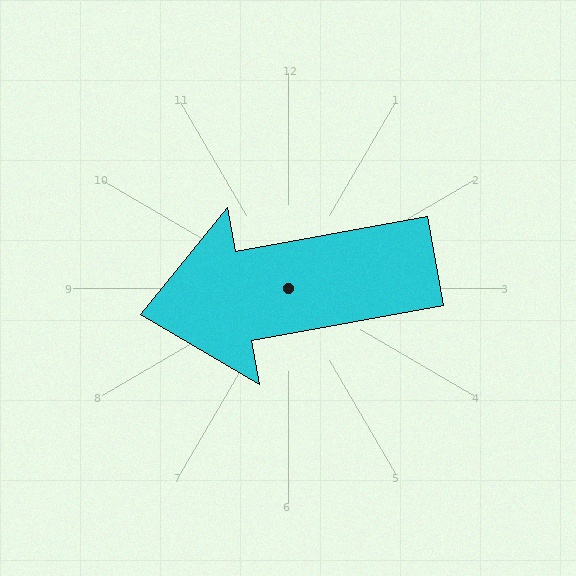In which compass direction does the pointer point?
West.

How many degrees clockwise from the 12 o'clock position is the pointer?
Approximately 260 degrees.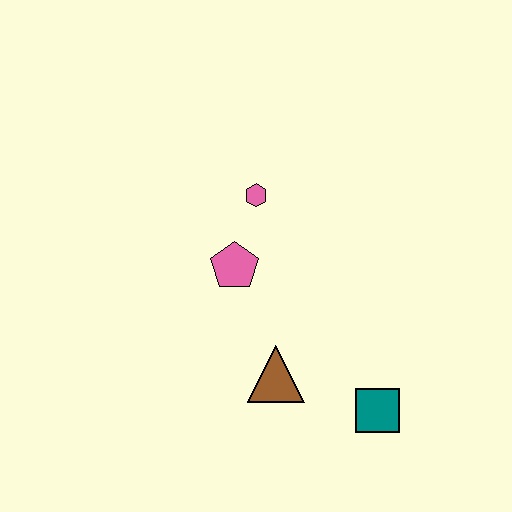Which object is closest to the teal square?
The brown triangle is closest to the teal square.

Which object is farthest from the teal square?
The pink hexagon is farthest from the teal square.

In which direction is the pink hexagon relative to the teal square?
The pink hexagon is above the teal square.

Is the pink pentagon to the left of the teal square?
Yes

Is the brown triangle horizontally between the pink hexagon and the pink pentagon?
No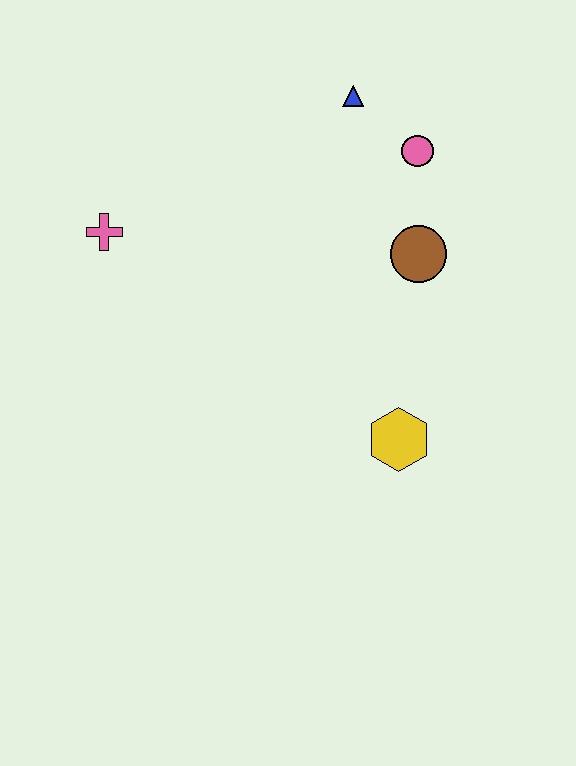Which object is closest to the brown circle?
The pink circle is closest to the brown circle.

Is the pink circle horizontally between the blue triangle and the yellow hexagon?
No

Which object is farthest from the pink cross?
The yellow hexagon is farthest from the pink cross.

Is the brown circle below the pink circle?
Yes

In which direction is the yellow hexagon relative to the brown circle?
The yellow hexagon is below the brown circle.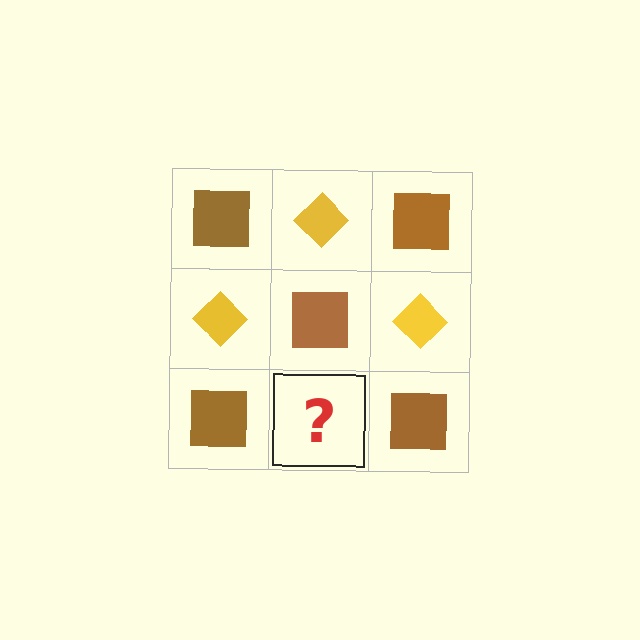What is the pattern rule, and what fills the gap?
The rule is that it alternates brown square and yellow diamond in a checkerboard pattern. The gap should be filled with a yellow diamond.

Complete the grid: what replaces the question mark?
The question mark should be replaced with a yellow diamond.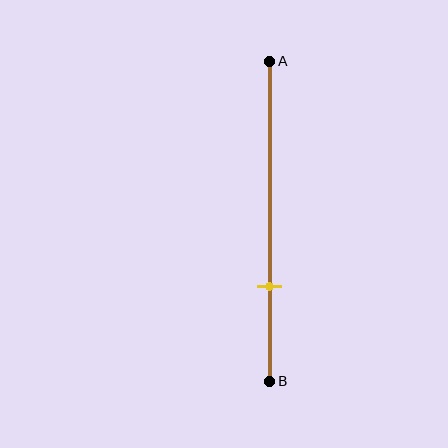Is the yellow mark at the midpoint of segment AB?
No, the mark is at about 70% from A, not at the 50% midpoint.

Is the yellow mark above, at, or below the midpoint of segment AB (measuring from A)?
The yellow mark is below the midpoint of segment AB.